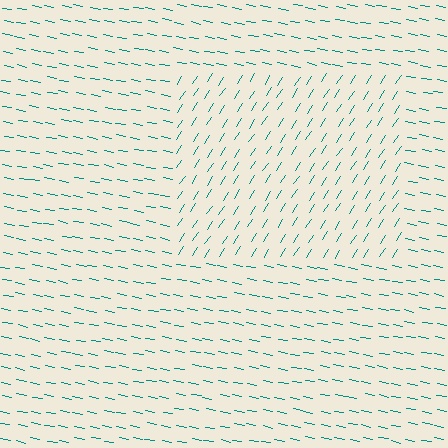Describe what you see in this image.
The image is filled with small teal line segments. A rectangle region in the image has lines oriented differently from the surrounding lines, creating a visible texture boundary.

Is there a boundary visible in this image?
Yes, there is a texture boundary formed by a change in line orientation.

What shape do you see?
I see a rectangle.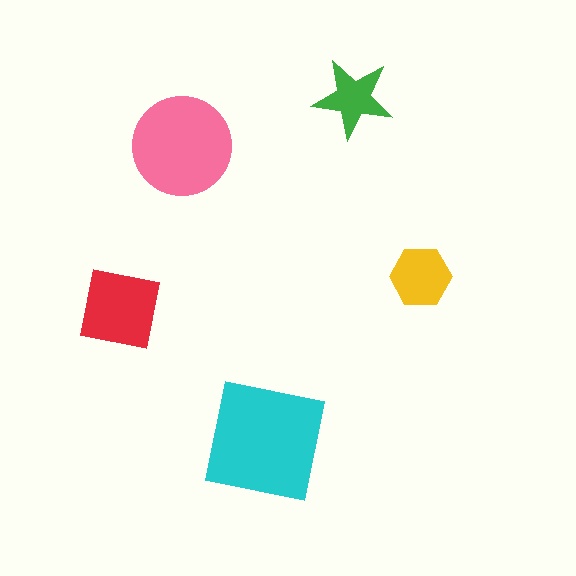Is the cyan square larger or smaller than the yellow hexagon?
Larger.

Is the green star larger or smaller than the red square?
Smaller.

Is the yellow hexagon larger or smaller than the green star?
Larger.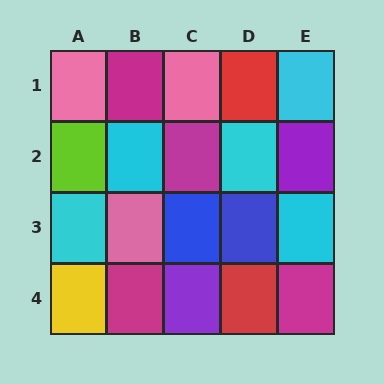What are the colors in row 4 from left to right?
Yellow, magenta, purple, red, magenta.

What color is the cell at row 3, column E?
Cyan.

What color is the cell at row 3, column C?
Blue.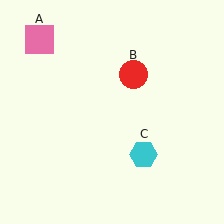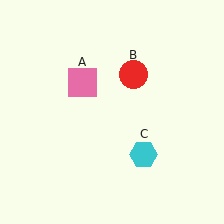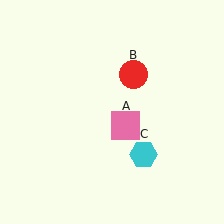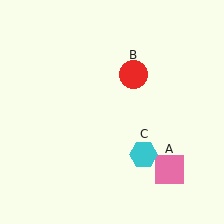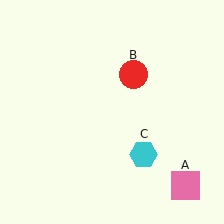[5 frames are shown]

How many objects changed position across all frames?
1 object changed position: pink square (object A).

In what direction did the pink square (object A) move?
The pink square (object A) moved down and to the right.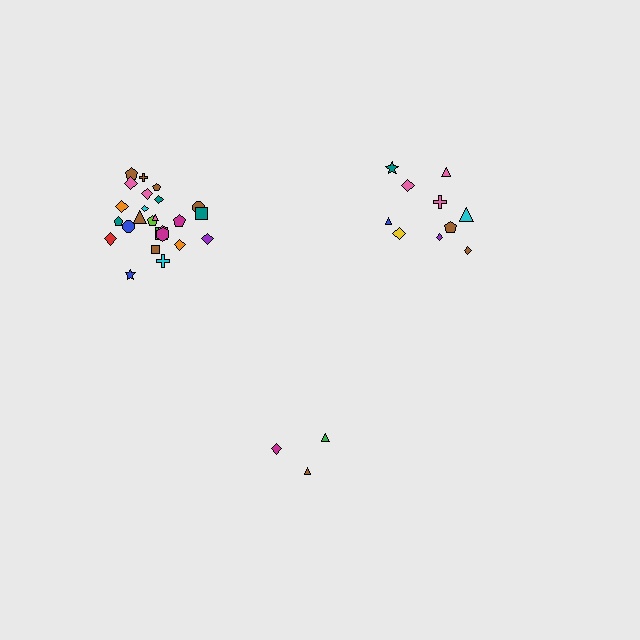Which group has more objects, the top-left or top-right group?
The top-left group.